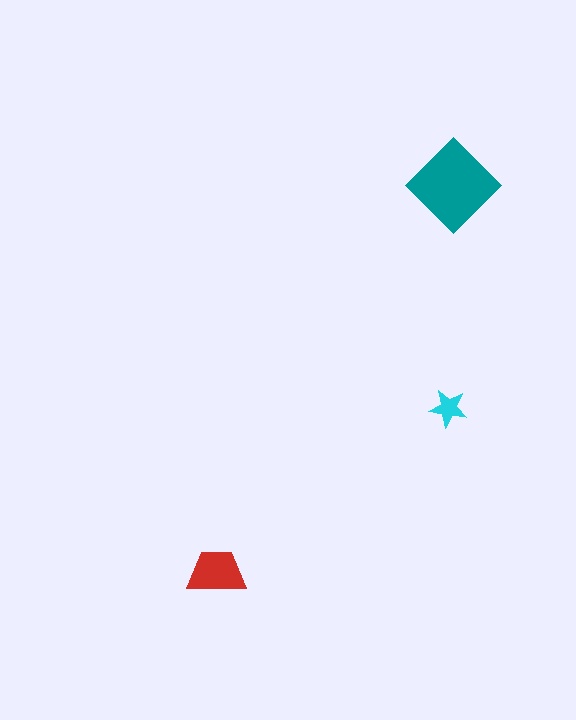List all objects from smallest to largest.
The cyan star, the red trapezoid, the teal diamond.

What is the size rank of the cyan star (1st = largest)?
3rd.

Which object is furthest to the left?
The red trapezoid is leftmost.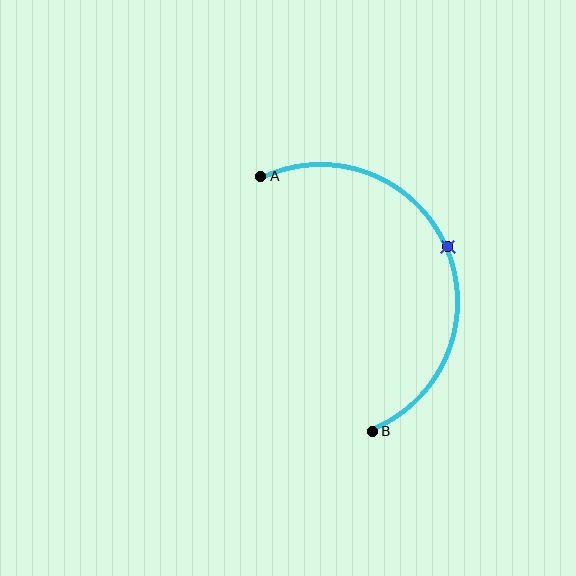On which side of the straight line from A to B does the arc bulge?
The arc bulges to the right of the straight line connecting A and B.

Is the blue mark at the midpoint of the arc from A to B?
Yes. The blue mark lies on the arc at equal arc-length from both A and B — it is the arc midpoint.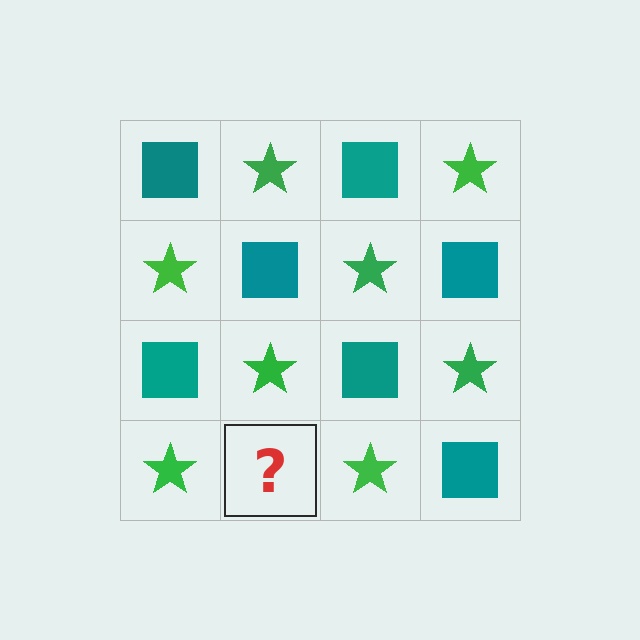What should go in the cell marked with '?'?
The missing cell should contain a teal square.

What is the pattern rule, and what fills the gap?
The rule is that it alternates teal square and green star in a checkerboard pattern. The gap should be filled with a teal square.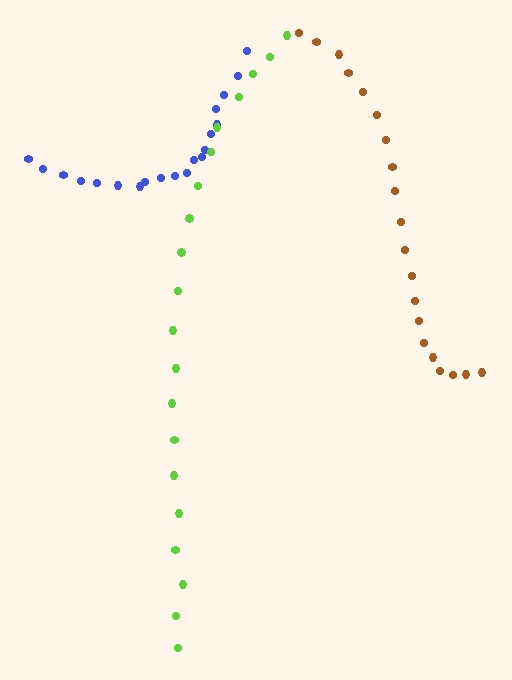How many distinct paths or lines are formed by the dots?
There are 3 distinct paths.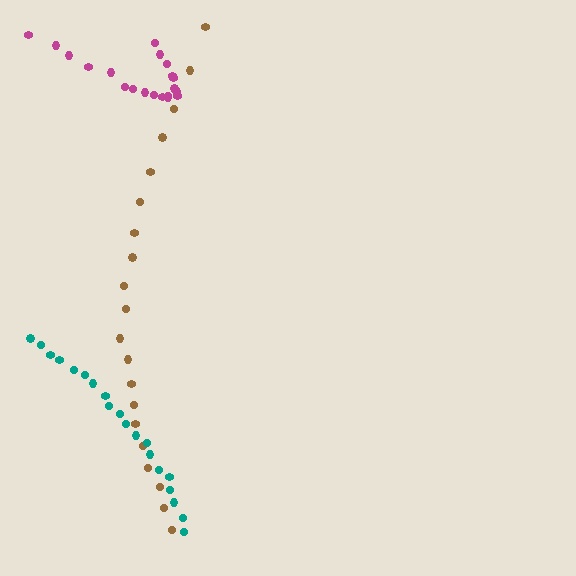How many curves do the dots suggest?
There are 3 distinct paths.